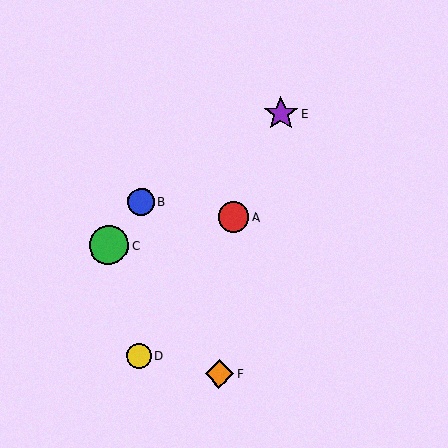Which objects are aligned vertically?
Objects B, D are aligned vertically.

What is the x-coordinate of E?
Object E is at x≈281.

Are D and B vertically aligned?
Yes, both are at x≈139.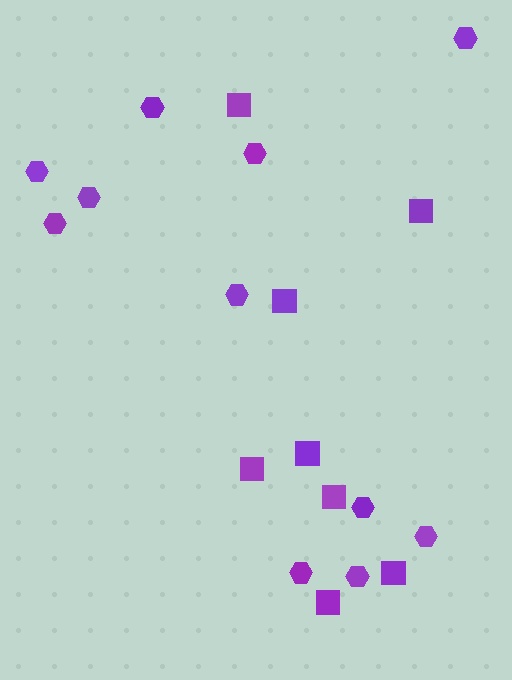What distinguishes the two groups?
There are 2 groups: one group of hexagons (11) and one group of squares (8).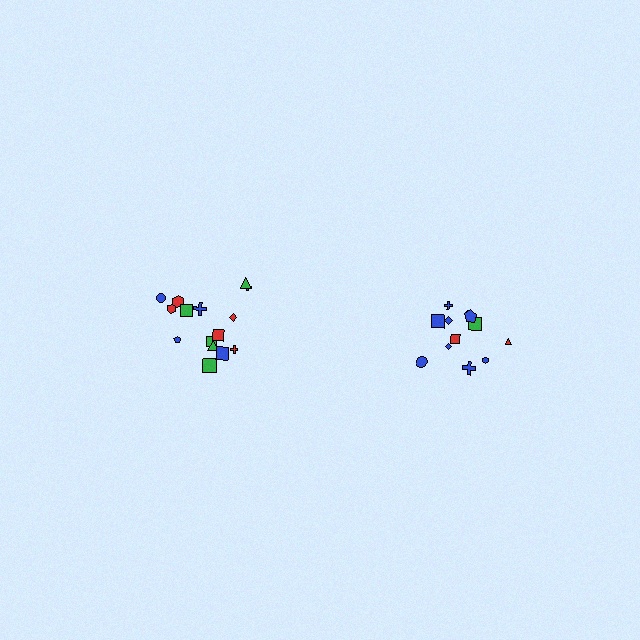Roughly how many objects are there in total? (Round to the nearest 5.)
Roughly 25 objects in total.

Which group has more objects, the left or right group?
The left group.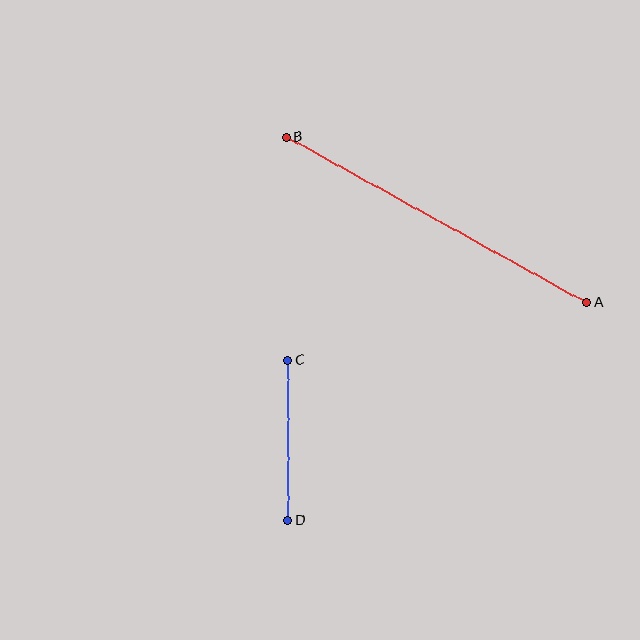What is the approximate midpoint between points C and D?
The midpoint is at approximately (288, 440) pixels.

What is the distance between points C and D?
The distance is approximately 160 pixels.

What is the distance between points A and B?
The distance is approximately 342 pixels.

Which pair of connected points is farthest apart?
Points A and B are farthest apart.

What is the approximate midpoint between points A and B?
The midpoint is at approximately (436, 220) pixels.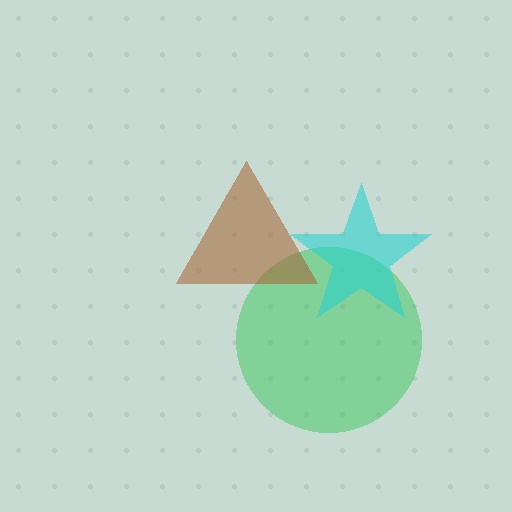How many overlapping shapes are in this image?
There are 3 overlapping shapes in the image.